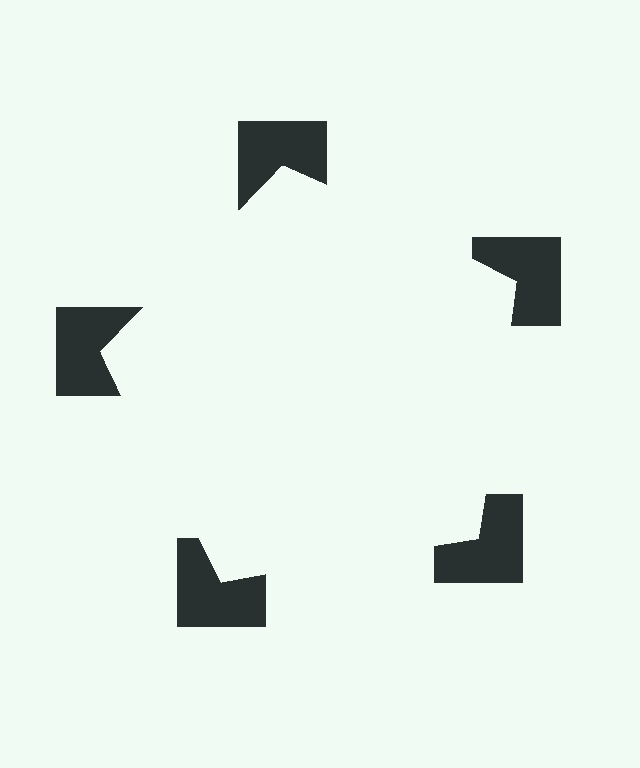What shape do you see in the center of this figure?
An illusory pentagon — its edges are inferred from the aligned wedge cuts in the notched squares, not physically drawn.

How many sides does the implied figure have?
5 sides.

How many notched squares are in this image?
There are 5 — one at each vertex of the illusory pentagon.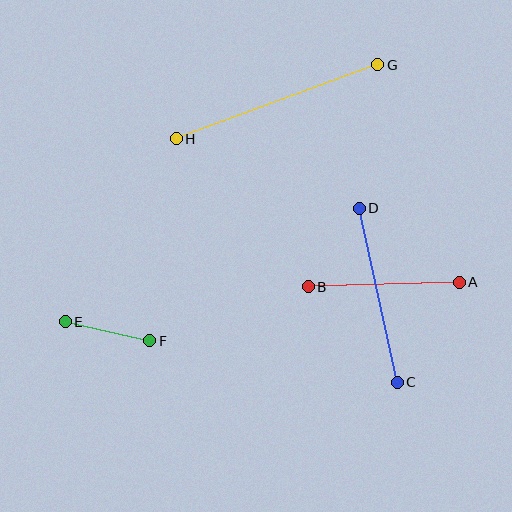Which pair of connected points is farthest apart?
Points G and H are farthest apart.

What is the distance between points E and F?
The distance is approximately 87 pixels.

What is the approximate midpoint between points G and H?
The midpoint is at approximately (277, 102) pixels.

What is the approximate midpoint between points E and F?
The midpoint is at approximately (108, 331) pixels.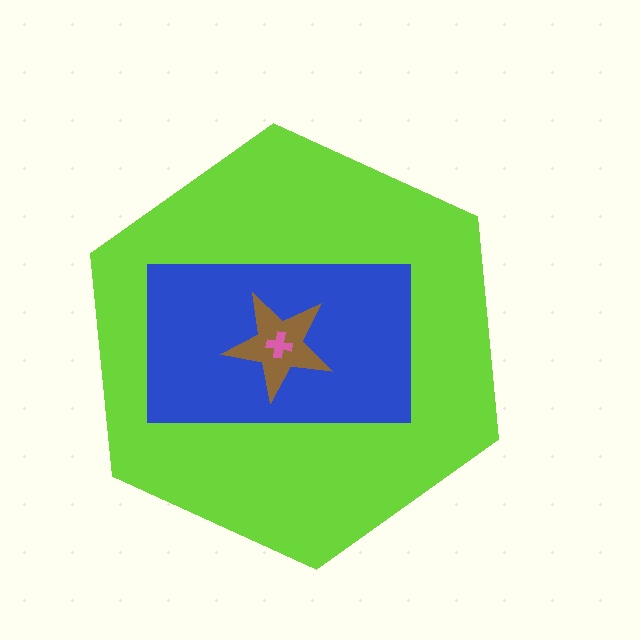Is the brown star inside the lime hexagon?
Yes.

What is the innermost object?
The pink cross.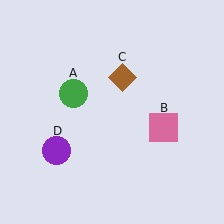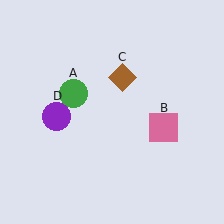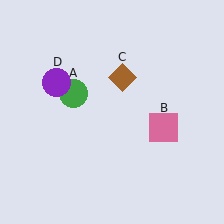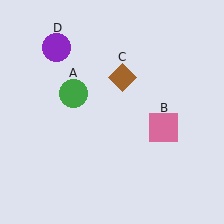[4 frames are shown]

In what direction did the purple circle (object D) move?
The purple circle (object D) moved up.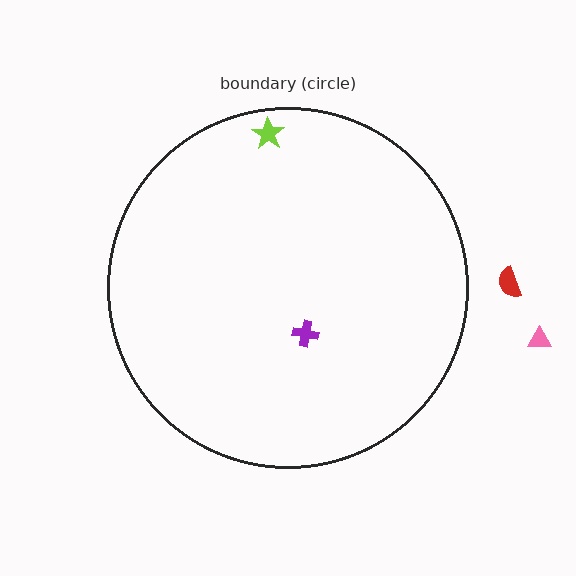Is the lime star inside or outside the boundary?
Inside.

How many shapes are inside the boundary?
2 inside, 2 outside.